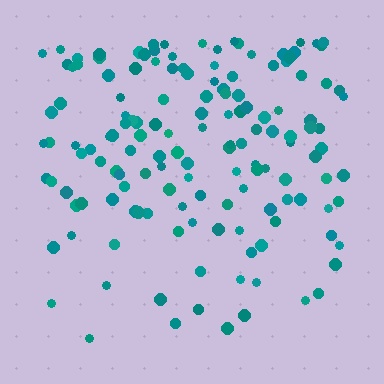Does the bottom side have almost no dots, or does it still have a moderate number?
Still a moderate number, just noticeably fewer than the top.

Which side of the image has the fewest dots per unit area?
The bottom.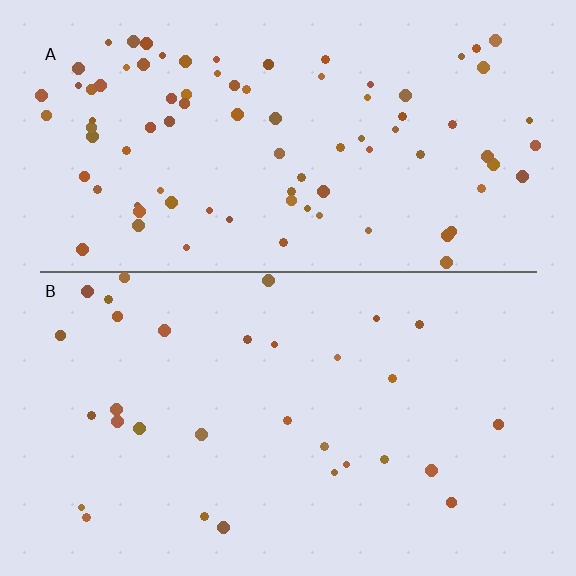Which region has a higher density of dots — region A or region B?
A (the top).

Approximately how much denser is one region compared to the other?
Approximately 2.8× — region A over region B.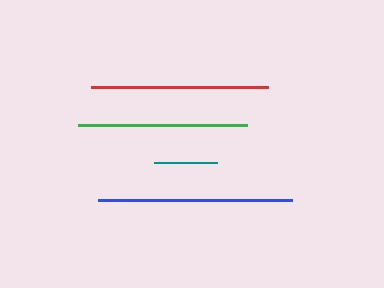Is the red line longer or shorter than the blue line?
The blue line is longer than the red line.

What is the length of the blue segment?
The blue segment is approximately 194 pixels long.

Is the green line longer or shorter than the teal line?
The green line is longer than the teal line.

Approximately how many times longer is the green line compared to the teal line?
The green line is approximately 2.7 times the length of the teal line.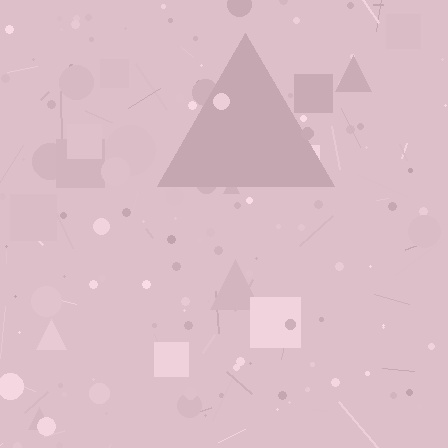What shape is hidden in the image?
A triangle is hidden in the image.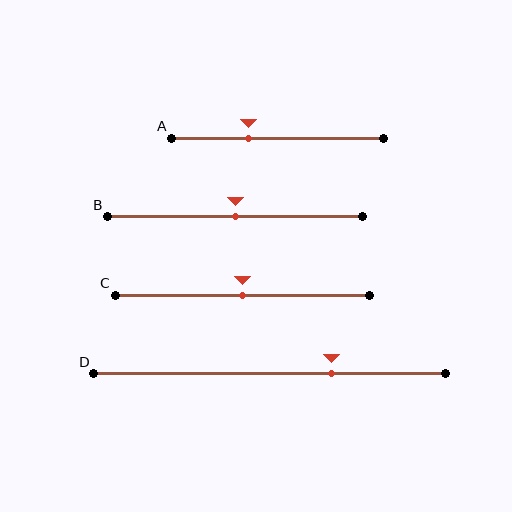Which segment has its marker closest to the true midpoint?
Segment B has its marker closest to the true midpoint.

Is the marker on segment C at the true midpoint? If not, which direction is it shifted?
Yes, the marker on segment C is at the true midpoint.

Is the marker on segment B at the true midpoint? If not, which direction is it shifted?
Yes, the marker on segment B is at the true midpoint.